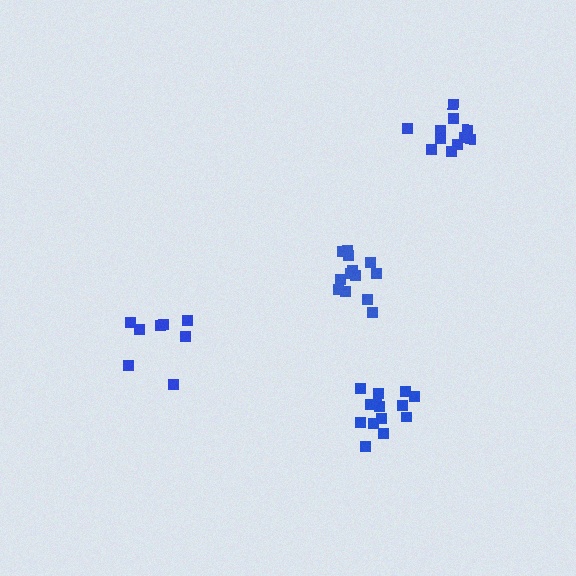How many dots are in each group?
Group 1: 13 dots, Group 2: 8 dots, Group 3: 14 dots, Group 4: 11 dots (46 total).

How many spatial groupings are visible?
There are 4 spatial groupings.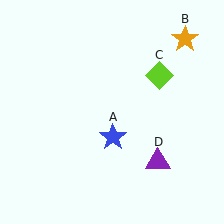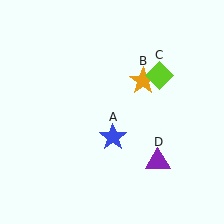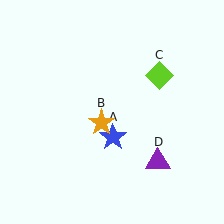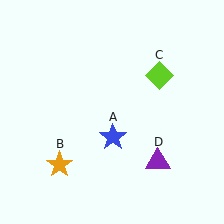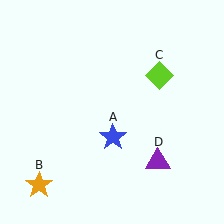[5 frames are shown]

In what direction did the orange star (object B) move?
The orange star (object B) moved down and to the left.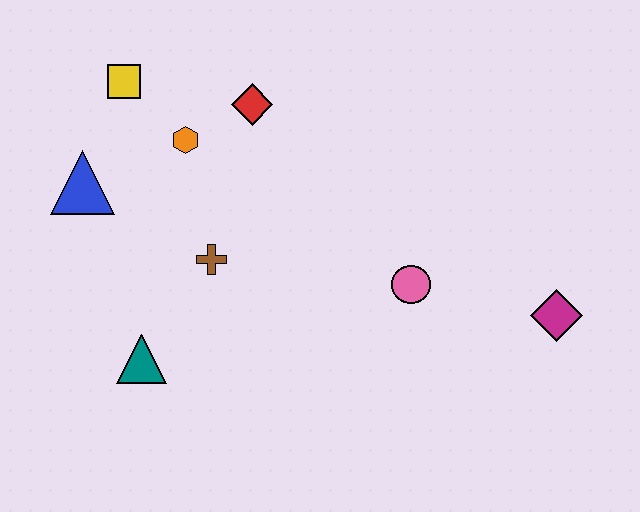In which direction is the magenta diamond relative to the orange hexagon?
The magenta diamond is to the right of the orange hexagon.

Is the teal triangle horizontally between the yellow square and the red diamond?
Yes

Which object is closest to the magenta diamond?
The pink circle is closest to the magenta diamond.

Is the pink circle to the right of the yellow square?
Yes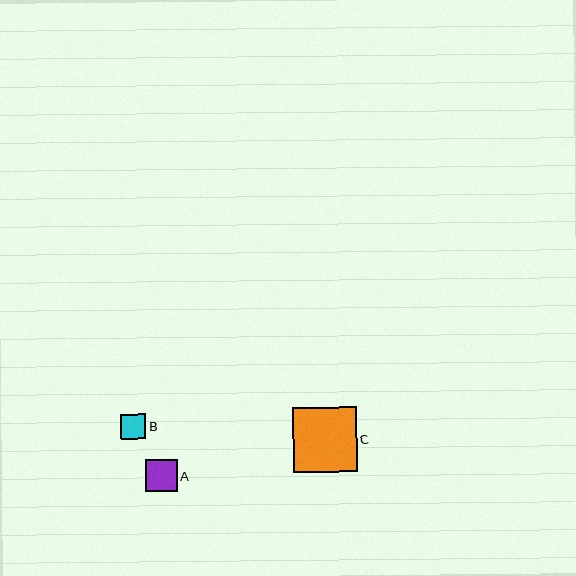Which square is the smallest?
Square B is the smallest with a size of approximately 26 pixels.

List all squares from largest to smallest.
From largest to smallest: C, A, B.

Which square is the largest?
Square C is the largest with a size of approximately 64 pixels.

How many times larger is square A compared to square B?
Square A is approximately 1.2 times the size of square B.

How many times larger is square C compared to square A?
Square C is approximately 2.0 times the size of square A.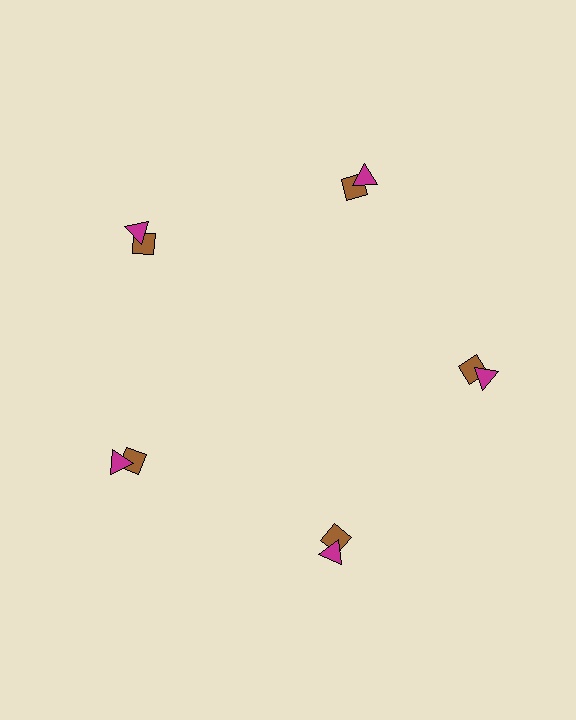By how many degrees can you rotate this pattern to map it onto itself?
The pattern maps onto itself every 72 degrees of rotation.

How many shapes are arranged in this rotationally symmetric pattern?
There are 10 shapes, arranged in 5 groups of 2.